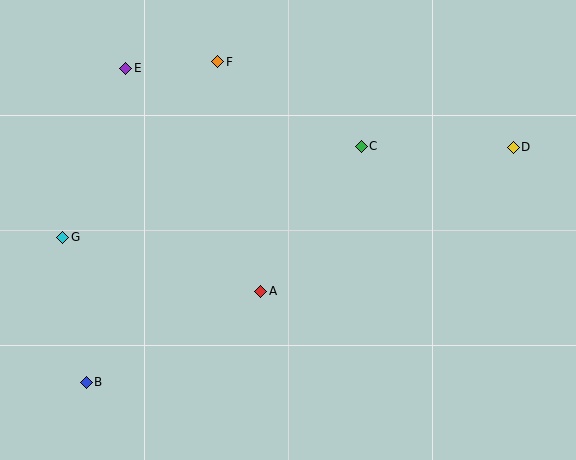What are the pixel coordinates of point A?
Point A is at (261, 291).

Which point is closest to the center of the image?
Point A at (261, 291) is closest to the center.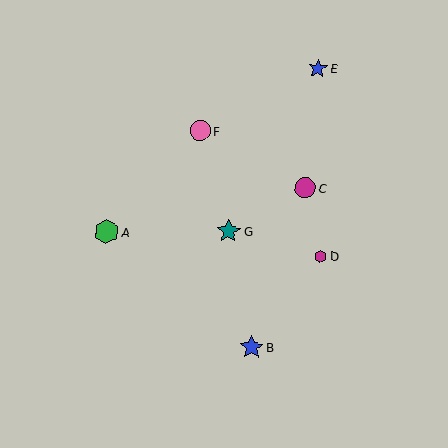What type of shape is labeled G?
Shape G is a teal star.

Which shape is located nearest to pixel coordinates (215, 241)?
The teal star (labeled G) at (229, 231) is nearest to that location.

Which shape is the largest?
The green hexagon (labeled A) is the largest.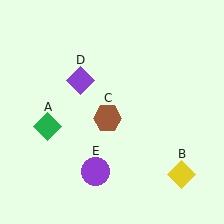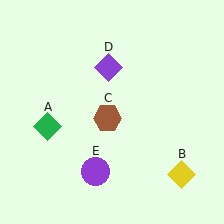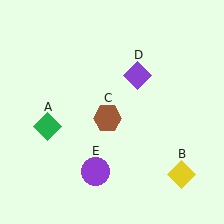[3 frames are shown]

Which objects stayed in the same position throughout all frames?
Green diamond (object A) and yellow diamond (object B) and brown hexagon (object C) and purple circle (object E) remained stationary.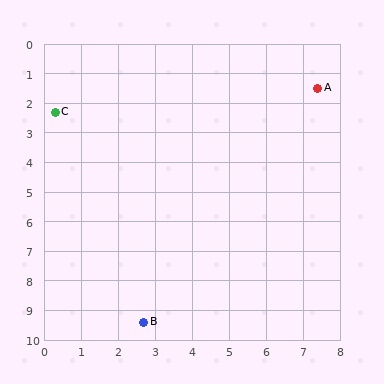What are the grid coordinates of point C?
Point C is at approximately (0.3, 2.3).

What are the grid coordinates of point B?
Point B is at approximately (2.7, 9.4).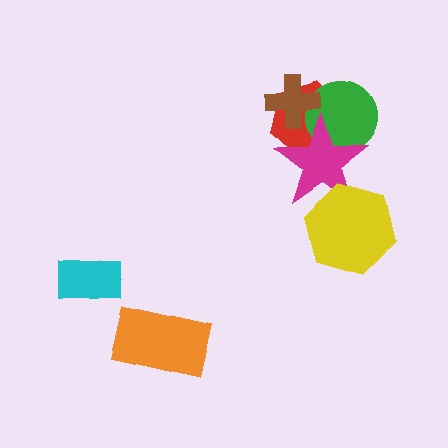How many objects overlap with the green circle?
3 objects overlap with the green circle.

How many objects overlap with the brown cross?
3 objects overlap with the brown cross.